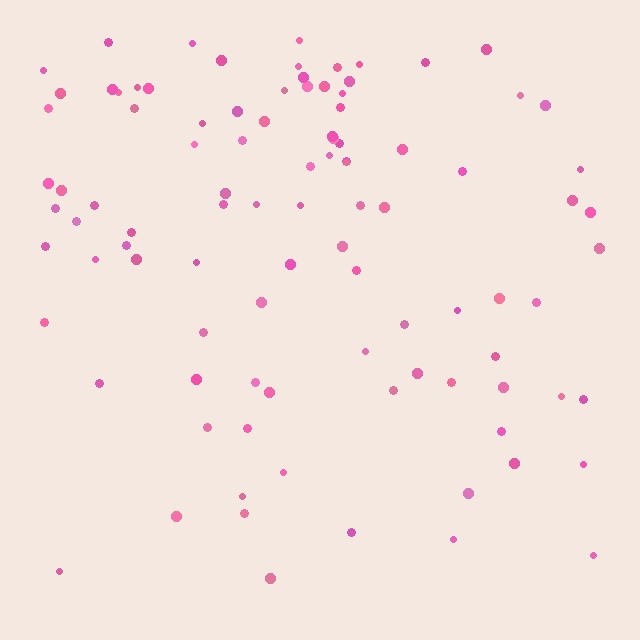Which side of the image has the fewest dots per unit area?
The bottom.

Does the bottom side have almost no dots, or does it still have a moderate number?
Still a moderate number, just noticeably fewer than the top.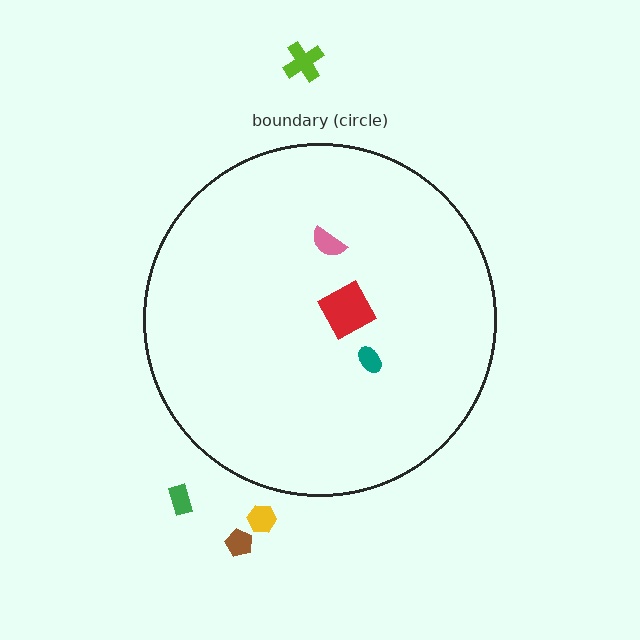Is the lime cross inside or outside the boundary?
Outside.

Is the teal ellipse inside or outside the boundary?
Inside.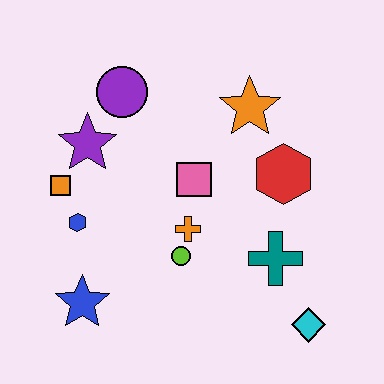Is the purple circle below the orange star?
No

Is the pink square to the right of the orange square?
Yes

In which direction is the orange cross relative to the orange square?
The orange cross is to the right of the orange square.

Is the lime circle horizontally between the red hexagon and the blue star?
Yes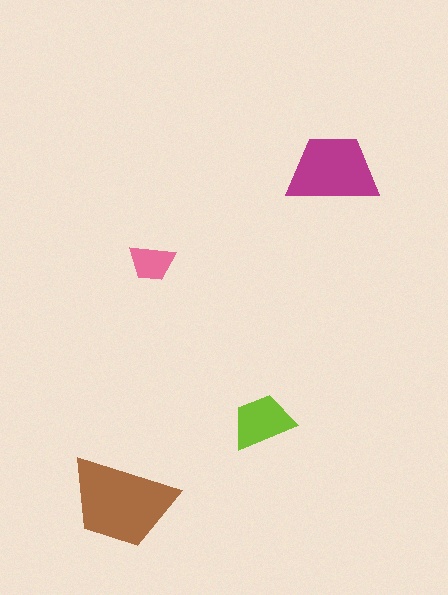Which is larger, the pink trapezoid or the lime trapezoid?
The lime one.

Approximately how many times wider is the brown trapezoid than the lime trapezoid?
About 1.5 times wider.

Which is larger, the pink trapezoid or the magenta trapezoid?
The magenta one.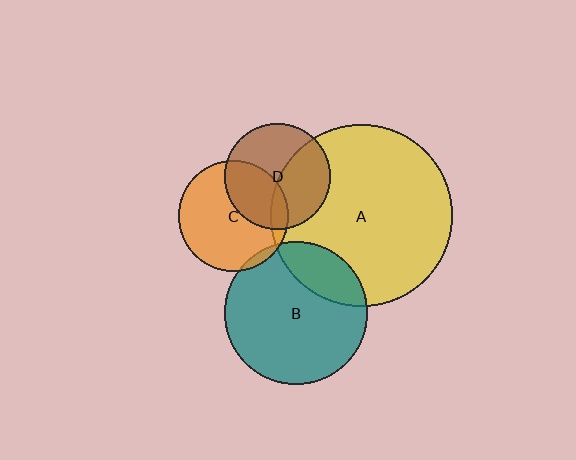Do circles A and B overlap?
Yes.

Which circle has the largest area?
Circle A (yellow).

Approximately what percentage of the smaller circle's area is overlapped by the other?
Approximately 20%.